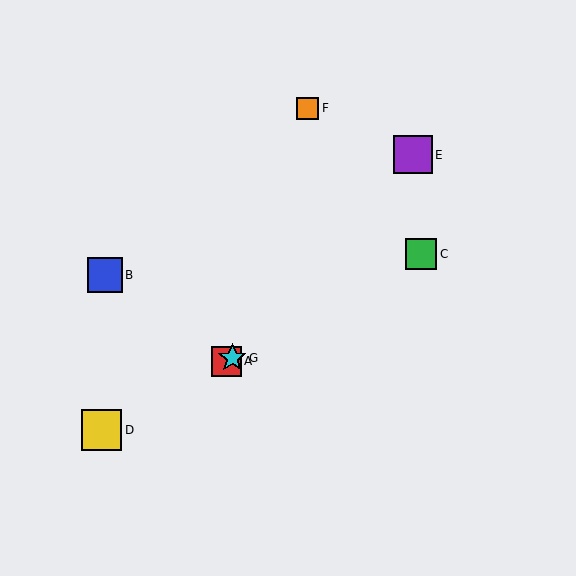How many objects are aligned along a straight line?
4 objects (A, C, D, G) are aligned along a straight line.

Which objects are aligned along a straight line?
Objects A, C, D, G are aligned along a straight line.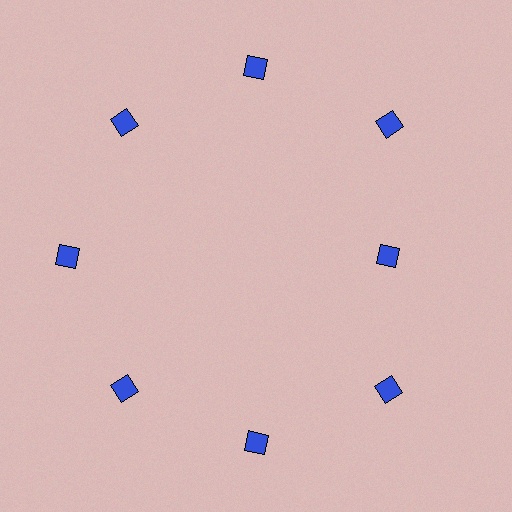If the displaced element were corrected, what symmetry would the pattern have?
It would have 8-fold rotational symmetry — the pattern would map onto itself every 45 degrees.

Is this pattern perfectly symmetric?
No. The 8 blue diamonds are arranged in a ring, but one element near the 3 o'clock position is pulled inward toward the center, breaking the 8-fold rotational symmetry.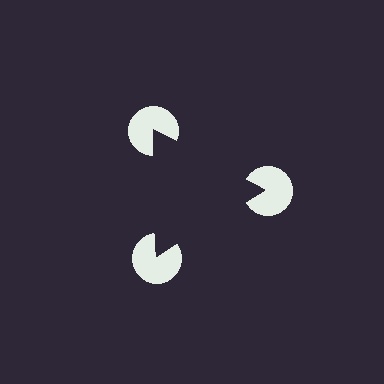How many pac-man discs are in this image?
There are 3 — one at each vertex of the illusory triangle.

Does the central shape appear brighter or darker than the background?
It typically appears slightly darker than the background, even though no actual brightness change is drawn.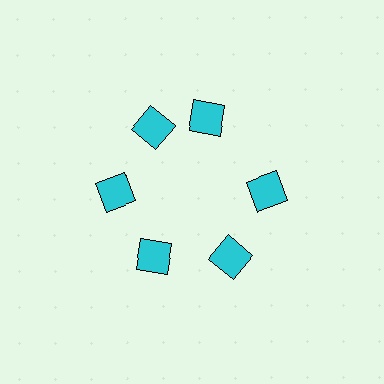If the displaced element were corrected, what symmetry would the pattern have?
It would have 6-fold rotational symmetry — the pattern would map onto itself every 60 degrees.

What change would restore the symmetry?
The symmetry would be restored by rotating it back into even spacing with its neighbors so that all 6 squares sit at equal angles and equal distance from the center.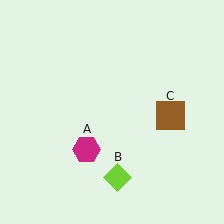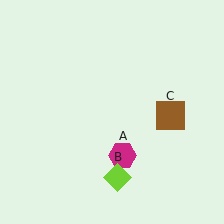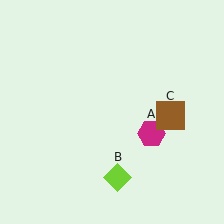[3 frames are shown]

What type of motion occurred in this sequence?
The magenta hexagon (object A) rotated counterclockwise around the center of the scene.